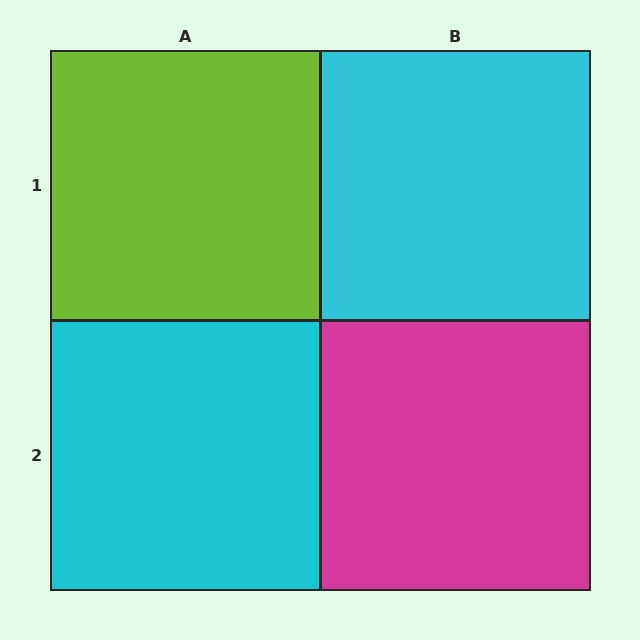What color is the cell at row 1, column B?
Cyan.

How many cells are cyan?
2 cells are cyan.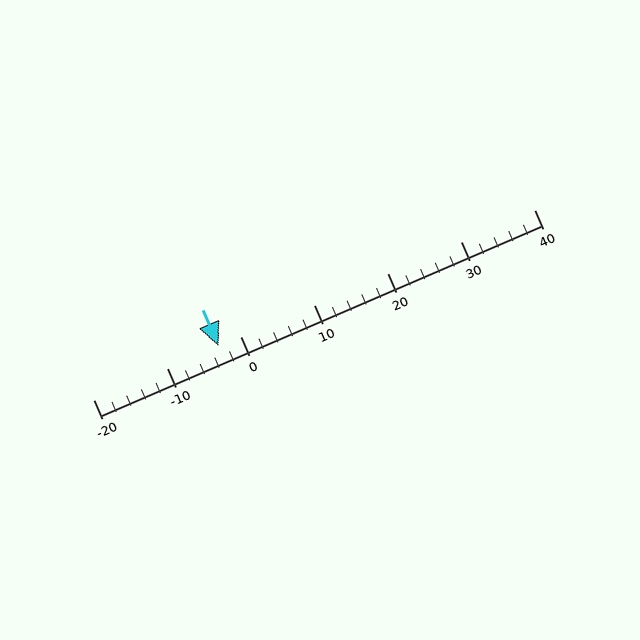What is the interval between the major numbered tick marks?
The major tick marks are spaced 10 units apart.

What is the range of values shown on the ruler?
The ruler shows values from -20 to 40.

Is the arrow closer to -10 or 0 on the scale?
The arrow is closer to 0.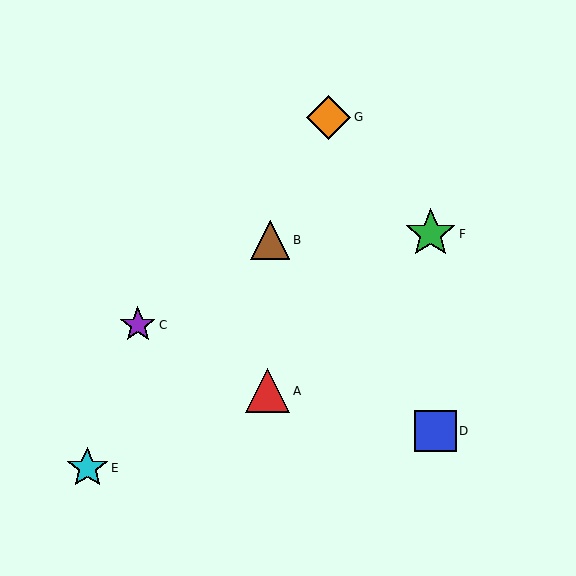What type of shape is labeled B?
Shape B is a brown triangle.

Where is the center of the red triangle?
The center of the red triangle is at (267, 391).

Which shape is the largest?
The green star (labeled F) is the largest.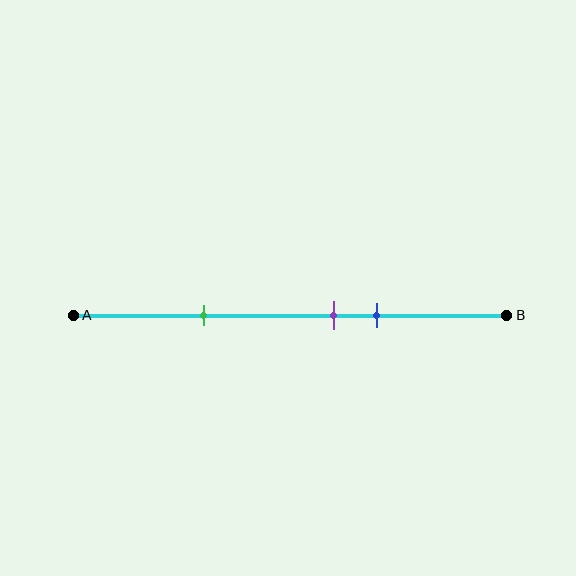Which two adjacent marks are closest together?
The purple and blue marks are the closest adjacent pair.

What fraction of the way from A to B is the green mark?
The green mark is approximately 30% (0.3) of the way from A to B.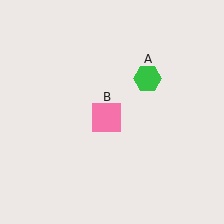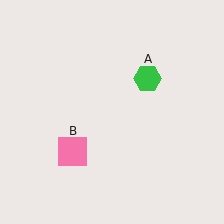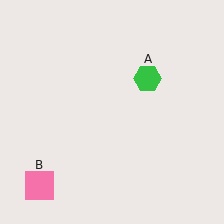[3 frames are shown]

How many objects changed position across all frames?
1 object changed position: pink square (object B).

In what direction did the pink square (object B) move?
The pink square (object B) moved down and to the left.